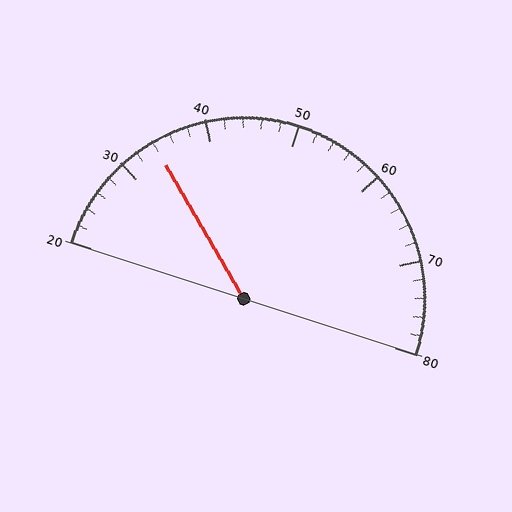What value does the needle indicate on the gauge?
The needle indicates approximately 34.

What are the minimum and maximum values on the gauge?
The gauge ranges from 20 to 80.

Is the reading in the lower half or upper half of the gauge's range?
The reading is in the lower half of the range (20 to 80).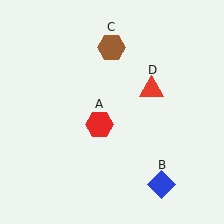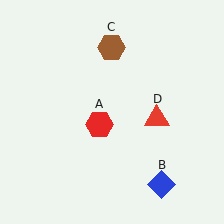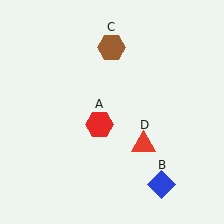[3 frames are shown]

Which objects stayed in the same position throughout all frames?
Red hexagon (object A) and blue diamond (object B) and brown hexagon (object C) remained stationary.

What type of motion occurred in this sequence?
The red triangle (object D) rotated clockwise around the center of the scene.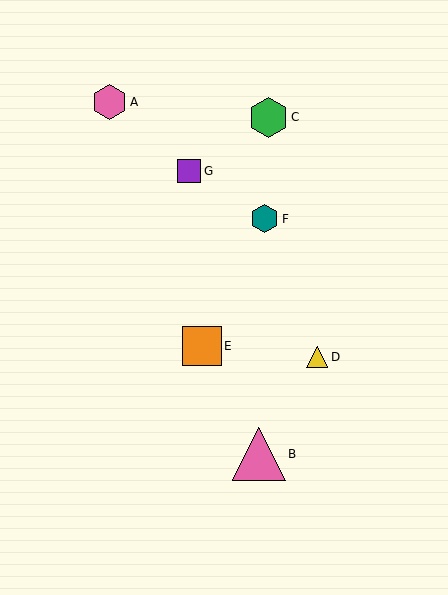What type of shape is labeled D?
Shape D is a yellow triangle.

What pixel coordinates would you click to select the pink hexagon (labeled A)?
Click at (110, 102) to select the pink hexagon A.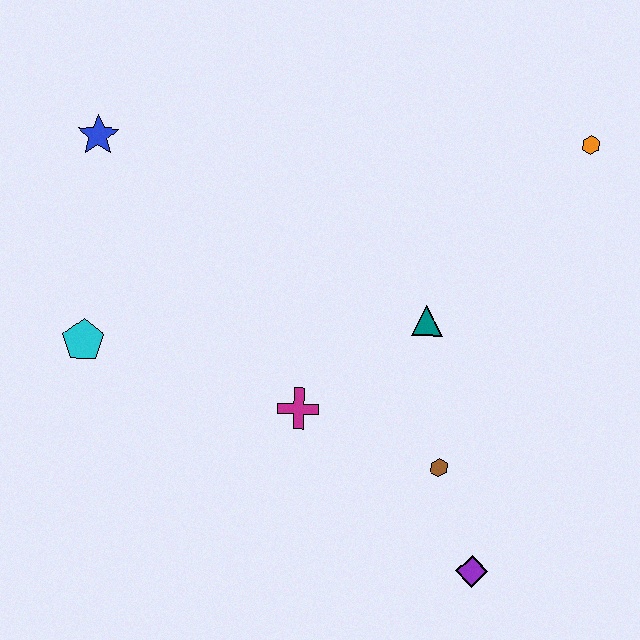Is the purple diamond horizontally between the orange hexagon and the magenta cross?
Yes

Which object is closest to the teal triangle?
The brown hexagon is closest to the teal triangle.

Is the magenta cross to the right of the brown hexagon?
No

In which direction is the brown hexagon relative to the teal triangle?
The brown hexagon is below the teal triangle.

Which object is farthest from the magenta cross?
The orange hexagon is farthest from the magenta cross.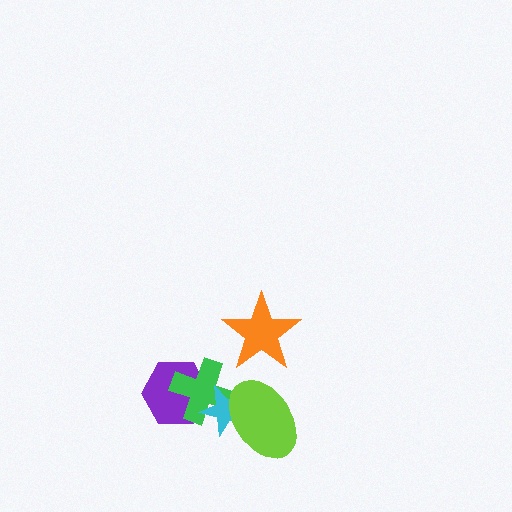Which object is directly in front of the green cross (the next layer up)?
The cyan star is directly in front of the green cross.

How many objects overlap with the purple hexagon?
2 objects overlap with the purple hexagon.